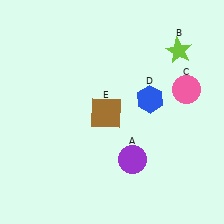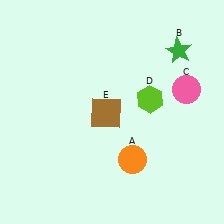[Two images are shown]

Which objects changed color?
A changed from purple to orange. B changed from lime to green. D changed from blue to lime.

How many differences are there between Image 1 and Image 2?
There are 3 differences between the two images.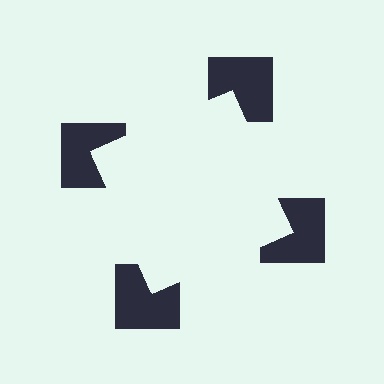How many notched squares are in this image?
There are 4 — one at each vertex of the illusory square.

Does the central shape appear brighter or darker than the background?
It typically appears slightly brighter than the background, even though no actual brightness change is drawn.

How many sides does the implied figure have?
4 sides.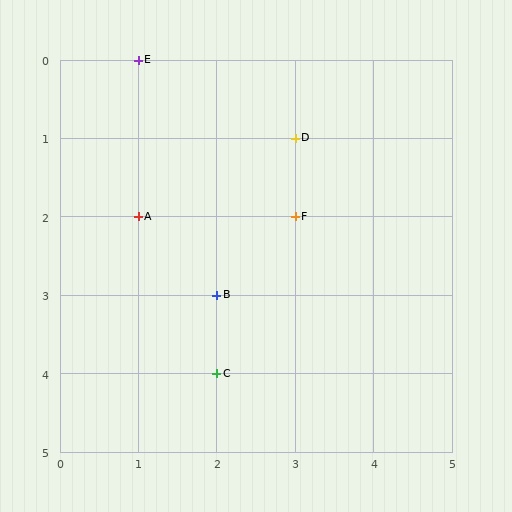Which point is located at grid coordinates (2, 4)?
Point C is at (2, 4).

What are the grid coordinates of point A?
Point A is at grid coordinates (1, 2).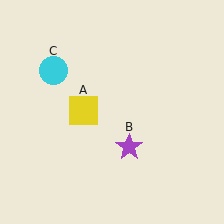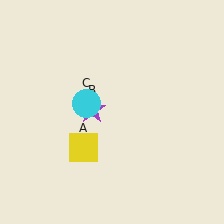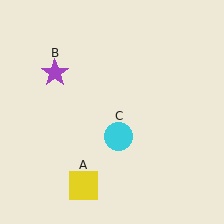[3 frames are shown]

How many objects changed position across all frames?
3 objects changed position: yellow square (object A), purple star (object B), cyan circle (object C).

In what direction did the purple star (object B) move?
The purple star (object B) moved up and to the left.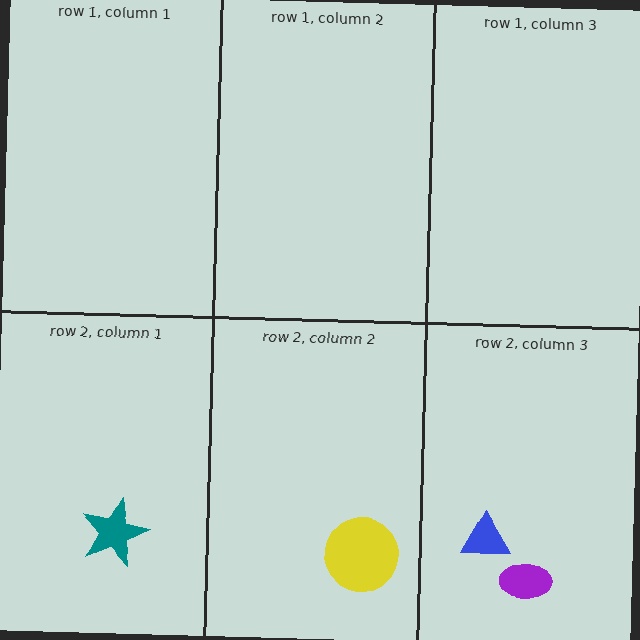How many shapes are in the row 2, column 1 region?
1.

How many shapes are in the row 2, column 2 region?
1.